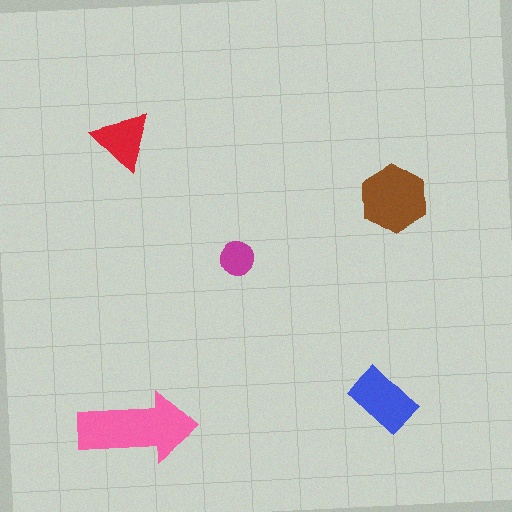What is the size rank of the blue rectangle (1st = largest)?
3rd.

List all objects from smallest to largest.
The magenta circle, the red triangle, the blue rectangle, the brown hexagon, the pink arrow.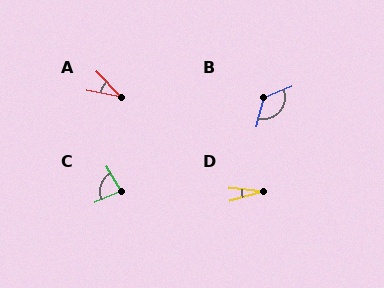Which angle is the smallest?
D, at approximately 22 degrees.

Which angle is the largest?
B, at approximately 126 degrees.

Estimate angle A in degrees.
Approximately 36 degrees.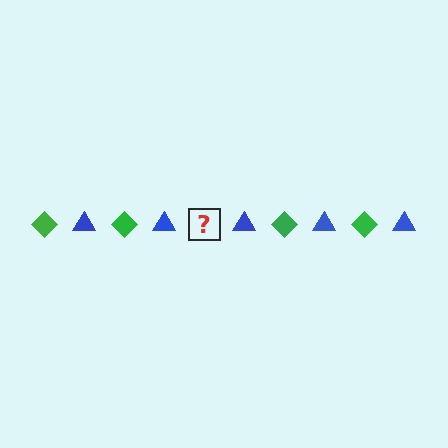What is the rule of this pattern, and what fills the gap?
The rule is that the pattern alternates between green diamond and blue triangle. The gap should be filled with a green diamond.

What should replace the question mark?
The question mark should be replaced with a green diamond.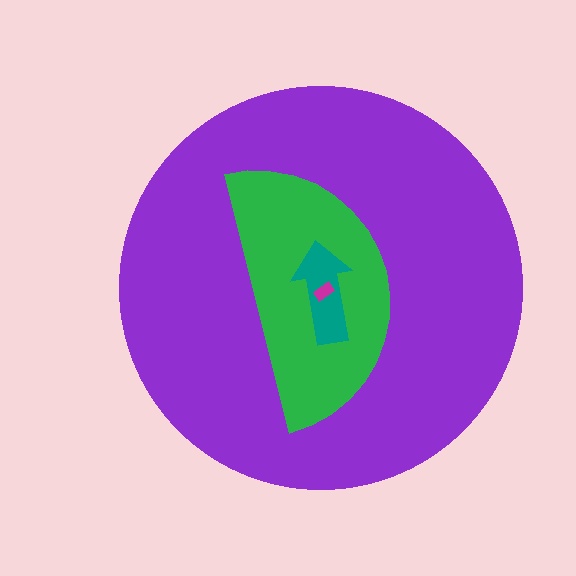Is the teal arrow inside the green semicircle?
Yes.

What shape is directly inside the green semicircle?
The teal arrow.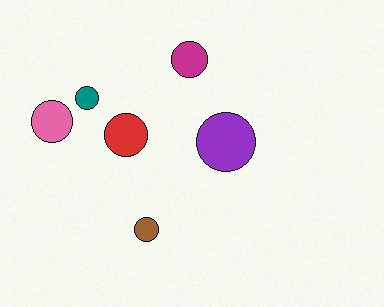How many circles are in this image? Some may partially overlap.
There are 6 circles.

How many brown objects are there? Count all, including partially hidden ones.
There is 1 brown object.